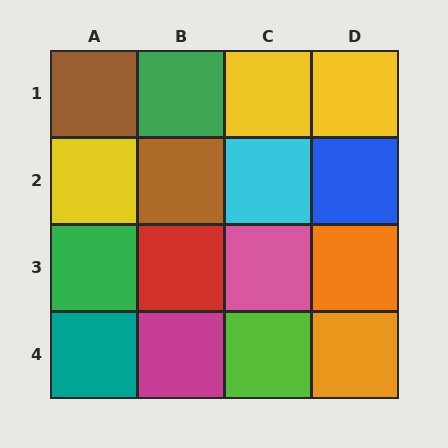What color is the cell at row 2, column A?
Yellow.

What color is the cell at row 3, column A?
Green.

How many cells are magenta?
1 cell is magenta.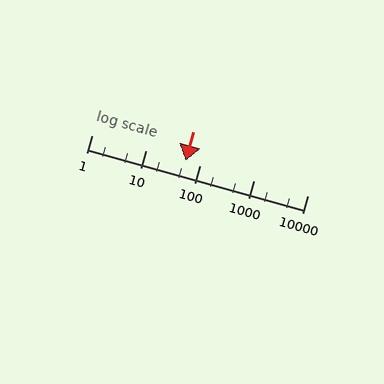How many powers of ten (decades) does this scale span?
The scale spans 4 decades, from 1 to 10000.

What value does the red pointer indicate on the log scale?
The pointer indicates approximately 55.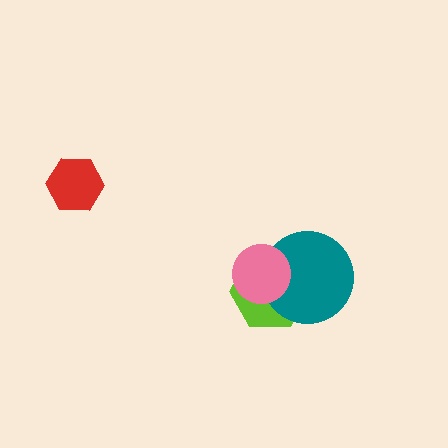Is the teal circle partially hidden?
Yes, it is partially covered by another shape.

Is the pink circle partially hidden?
No, no other shape covers it.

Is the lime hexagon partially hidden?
Yes, it is partially covered by another shape.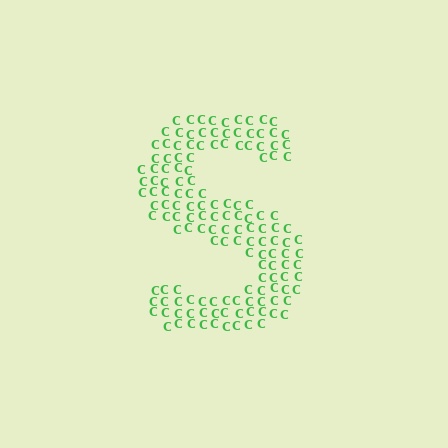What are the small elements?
The small elements are letter C's.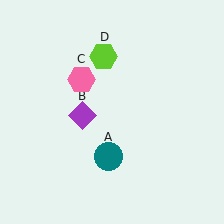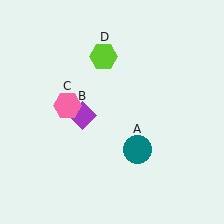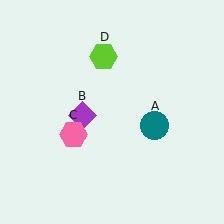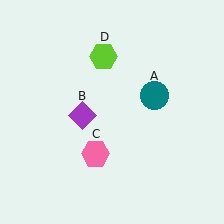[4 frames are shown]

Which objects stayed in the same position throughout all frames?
Purple diamond (object B) and lime hexagon (object D) remained stationary.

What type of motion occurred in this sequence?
The teal circle (object A), pink hexagon (object C) rotated counterclockwise around the center of the scene.